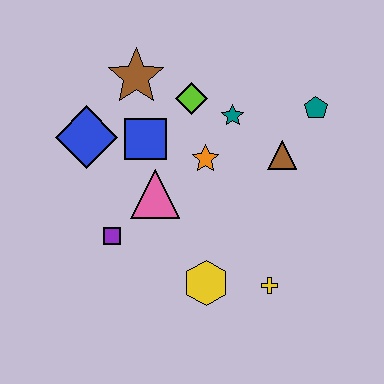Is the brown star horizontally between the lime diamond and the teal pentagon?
No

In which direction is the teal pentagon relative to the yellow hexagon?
The teal pentagon is above the yellow hexagon.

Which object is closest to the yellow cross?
The yellow hexagon is closest to the yellow cross.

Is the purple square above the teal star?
No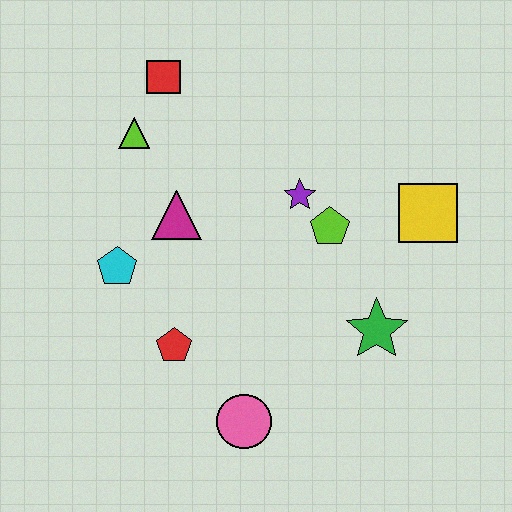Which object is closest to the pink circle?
The red pentagon is closest to the pink circle.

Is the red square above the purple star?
Yes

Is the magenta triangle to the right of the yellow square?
No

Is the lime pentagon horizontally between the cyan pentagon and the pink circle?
No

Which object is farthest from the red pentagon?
The yellow square is farthest from the red pentagon.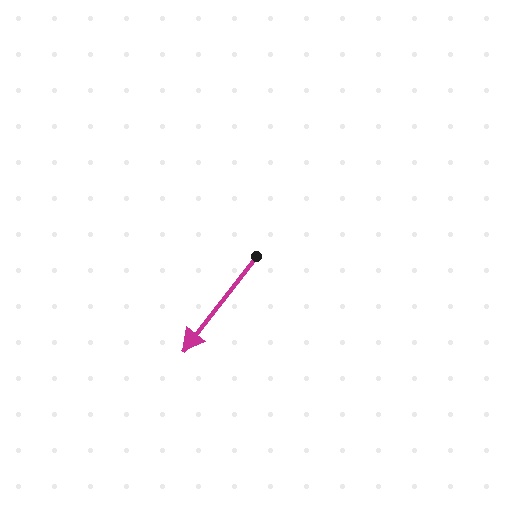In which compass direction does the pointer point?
Southwest.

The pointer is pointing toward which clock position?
Roughly 7 o'clock.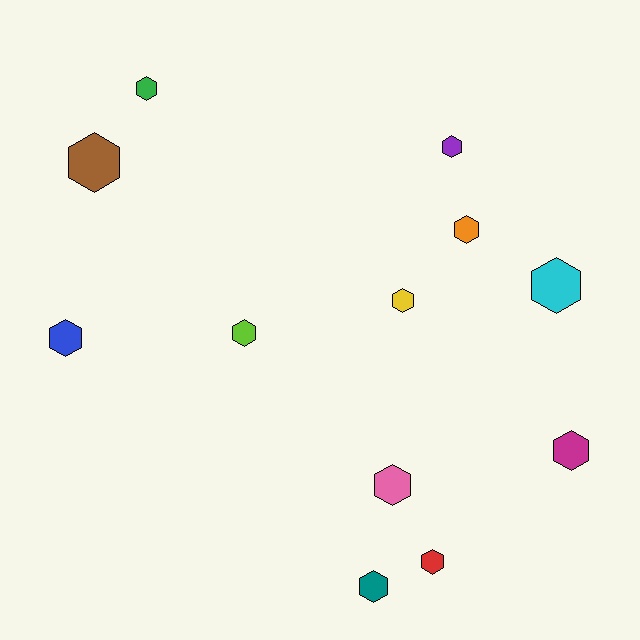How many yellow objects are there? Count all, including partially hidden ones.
There is 1 yellow object.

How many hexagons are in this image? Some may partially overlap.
There are 12 hexagons.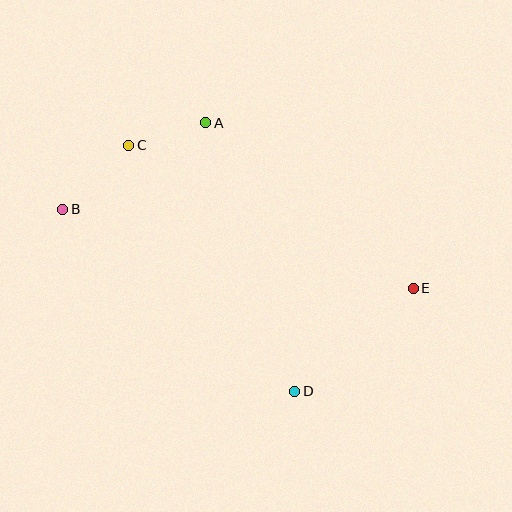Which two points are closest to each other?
Points A and C are closest to each other.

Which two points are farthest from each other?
Points B and E are farthest from each other.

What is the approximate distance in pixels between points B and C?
The distance between B and C is approximately 92 pixels.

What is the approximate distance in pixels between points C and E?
The distance between C and E is approximately 319 pixels.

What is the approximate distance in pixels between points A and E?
The distance between A and E is approximately 265 pixels.